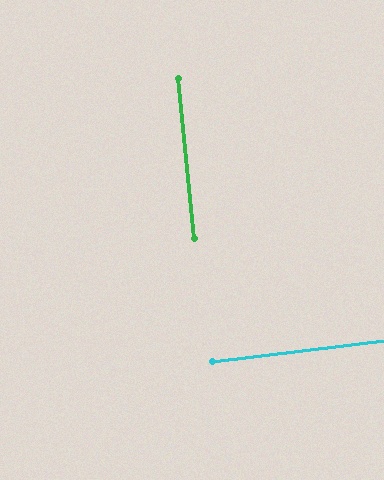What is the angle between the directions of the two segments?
Approximately 89 degrees.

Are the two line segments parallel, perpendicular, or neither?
Perpendicular — they meet at approximately 89°.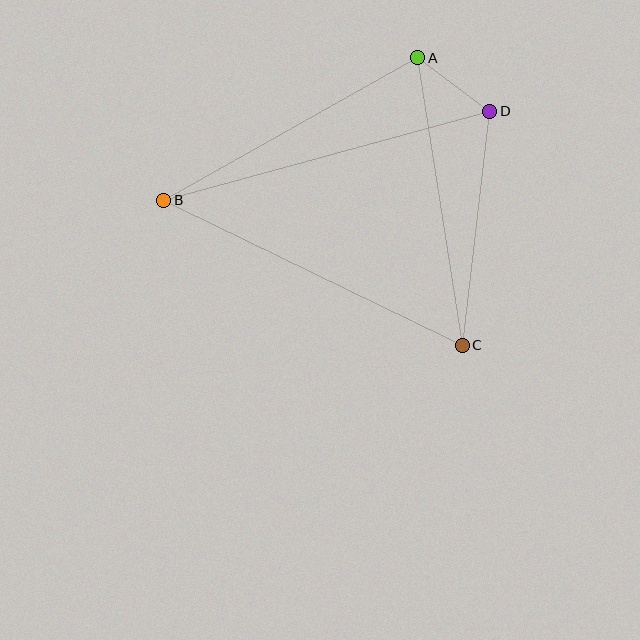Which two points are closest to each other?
Points A and D are closest to each other.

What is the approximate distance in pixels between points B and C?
The distance between B and C is approximately 332 pixels.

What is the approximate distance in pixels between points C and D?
The distance between C and D is approximately 236 pixels.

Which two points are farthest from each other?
Points B and D are farthest from each other.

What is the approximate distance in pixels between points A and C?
The distance between A and C is approximately 291 pixels.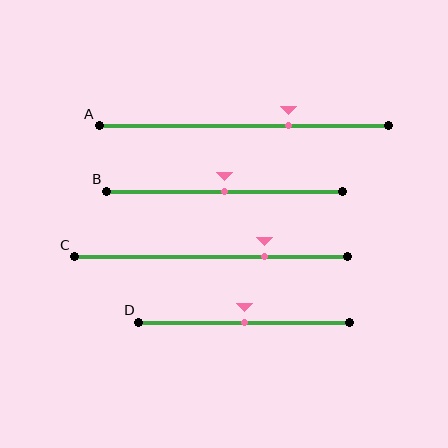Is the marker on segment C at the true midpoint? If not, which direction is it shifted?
No, the marker on segment C is shifted to the right by about 20% of the segment length.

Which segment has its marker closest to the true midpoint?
Segment B has its marker closest to the true midpoint.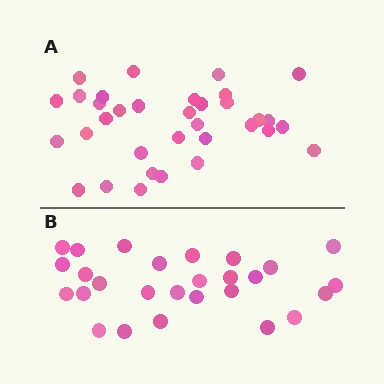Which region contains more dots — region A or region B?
Region A (the top region) has more dots.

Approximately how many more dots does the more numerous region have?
Region A has roughly 8 or so more dots than region B.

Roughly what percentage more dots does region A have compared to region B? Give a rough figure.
About 25% more.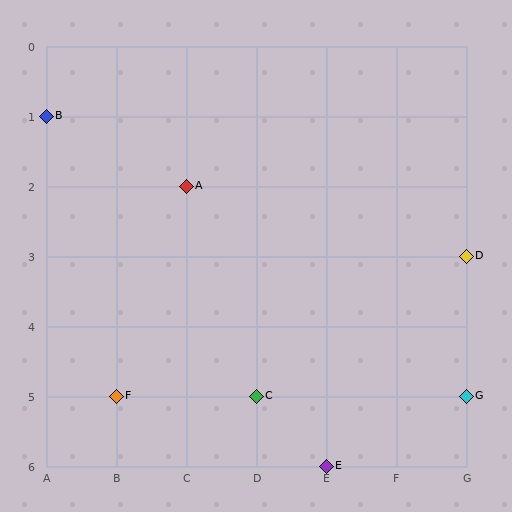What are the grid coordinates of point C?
Point C is at grid coordinates (D, 5).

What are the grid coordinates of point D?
Point D is at grid coordinates (G, 3).